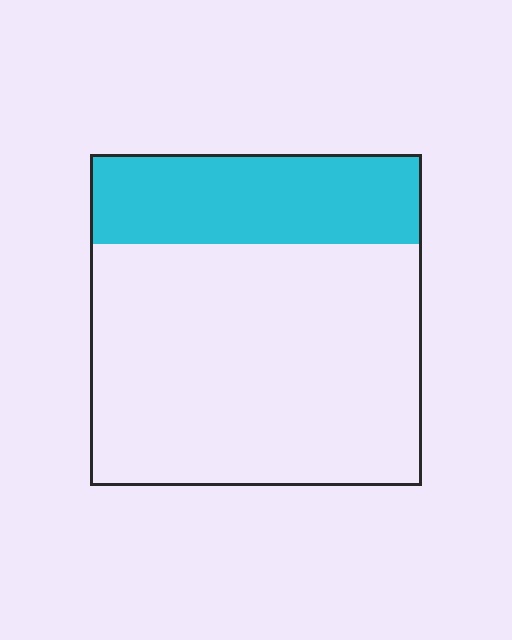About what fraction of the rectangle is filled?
About one quarter (1/4).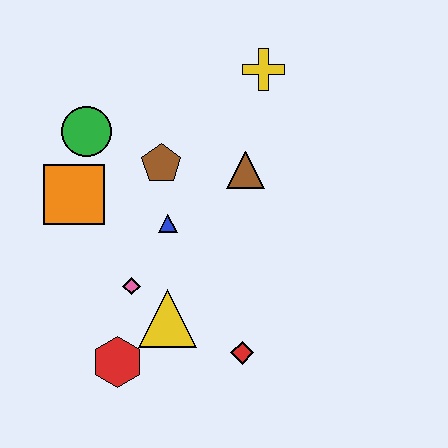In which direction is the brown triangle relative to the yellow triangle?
The brown triangle is above the yellow triangle.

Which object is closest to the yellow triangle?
The pink diamond is closest to the yellow triangle.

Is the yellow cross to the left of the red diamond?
No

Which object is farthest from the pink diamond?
The yellow cross is farthest from the pink diamond.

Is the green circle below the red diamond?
No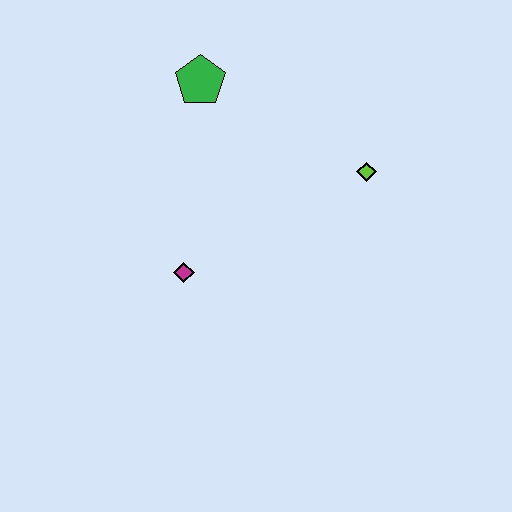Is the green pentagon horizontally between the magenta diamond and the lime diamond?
Yes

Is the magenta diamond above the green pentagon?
No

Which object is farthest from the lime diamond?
The magenta diamond is farthest from the lime diamond.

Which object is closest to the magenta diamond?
The green pentagon is closest to the magenta diamond.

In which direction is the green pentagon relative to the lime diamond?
The green pentagon is to the left of the lime diamond.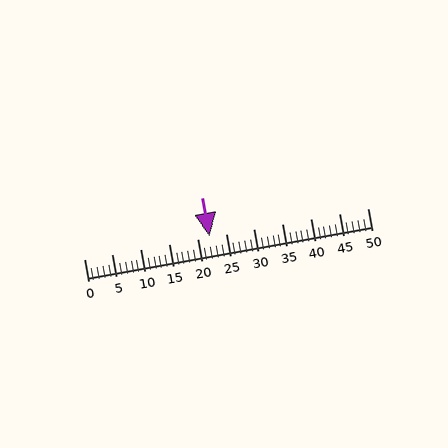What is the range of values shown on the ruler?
The ruler shows values from 0 to 50.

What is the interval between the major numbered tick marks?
The major tick marks are spaced 5 units apart.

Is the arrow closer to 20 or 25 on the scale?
The arrow is closer to 20.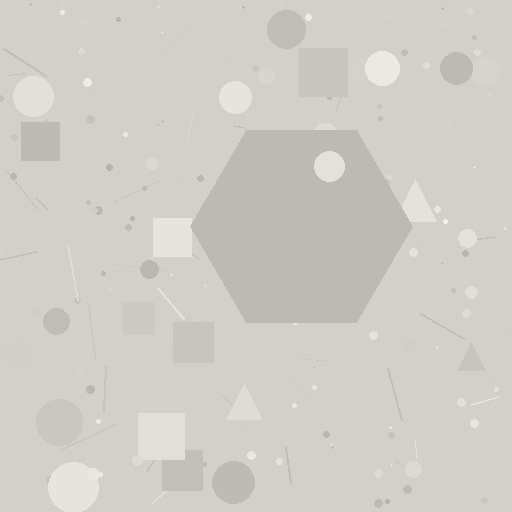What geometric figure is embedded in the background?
A hexagon is embedded in the background.